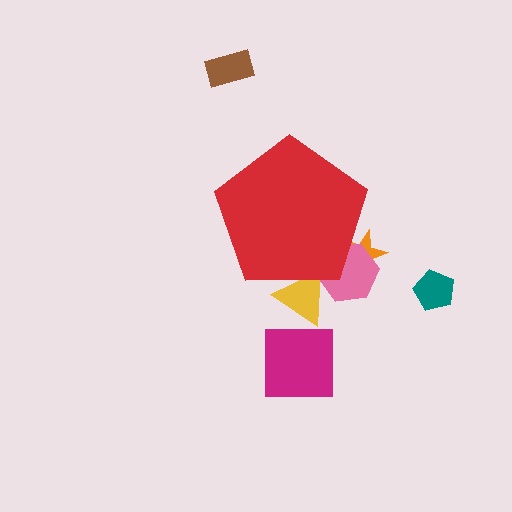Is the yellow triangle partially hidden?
Yes, the yellow triangle is partially hidden behind the red pentagon.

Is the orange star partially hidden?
Yes, the orange star is partially hidden behind the red pentagon.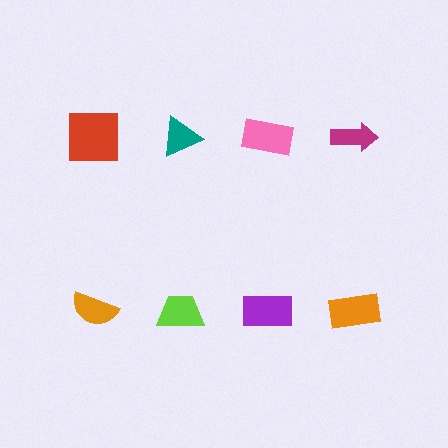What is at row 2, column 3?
A purple rectangle.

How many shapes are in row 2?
4 shapes.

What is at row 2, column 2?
A lime trapezoid.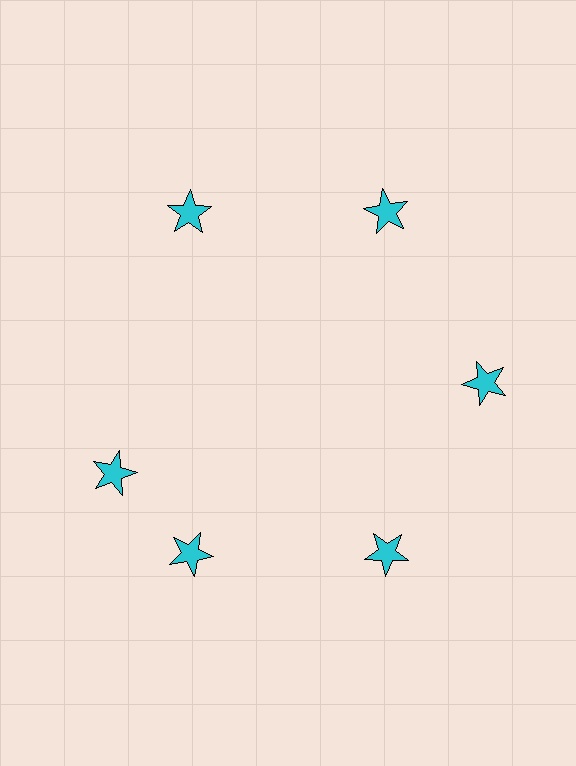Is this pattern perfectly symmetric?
No. The 6 cyan stars are arranged in a ring, but one element near the 9 o'clock position is rotated out of alignment along the ring, breaking the 6-fold rotational symmetry.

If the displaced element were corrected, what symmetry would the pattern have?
It would have 6-fold rotational symmetry — the pattern would map onto itself every 60 degrees.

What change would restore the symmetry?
The symmetry would be restored by rotating it back into even spacing with its neighbors so that all 6 stars sit at equal angles and equal distance from the center.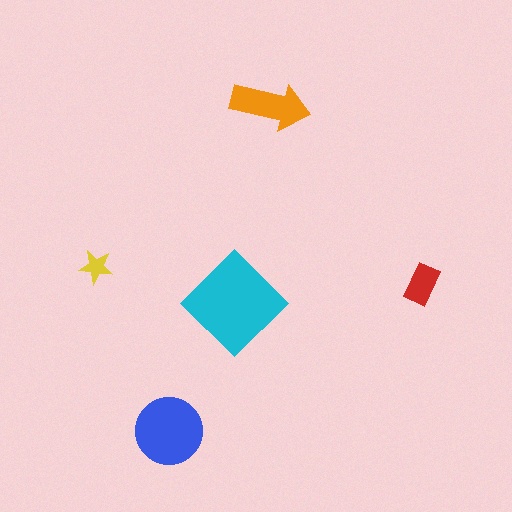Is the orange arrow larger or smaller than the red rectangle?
Larger.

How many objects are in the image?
There are 5 objects in the image.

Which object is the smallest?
The yellow star.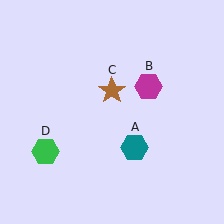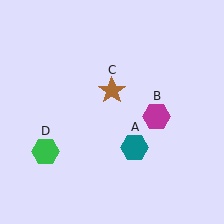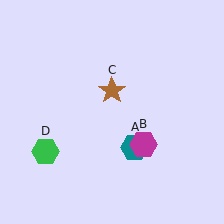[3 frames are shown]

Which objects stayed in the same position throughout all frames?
Teal hexagon (object A) and brown star (object C) and green hexagon (object D) remained stationary.